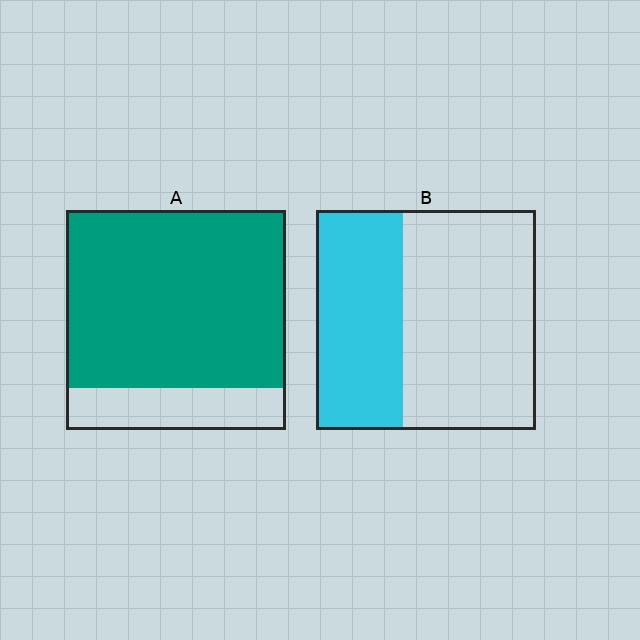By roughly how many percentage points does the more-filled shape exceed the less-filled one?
By roughly 40 percentage points (A over B).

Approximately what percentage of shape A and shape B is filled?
A is approximately 80% and B is approximately 40%.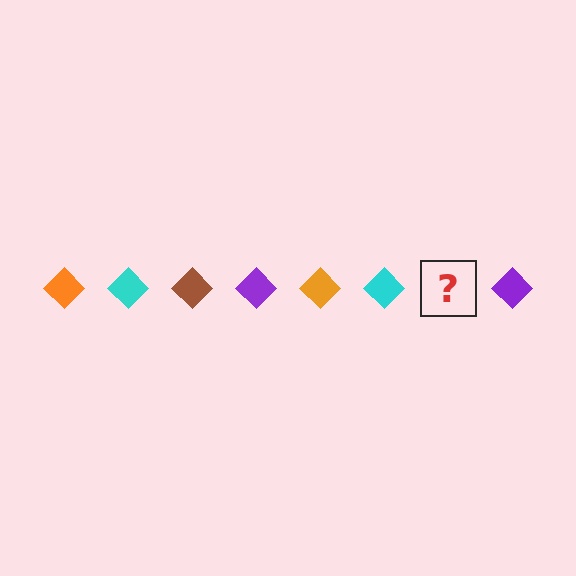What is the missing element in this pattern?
The missing element is a brown diamond.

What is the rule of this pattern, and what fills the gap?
The rule is that the pattern cycles through orange, cyan, brown, purple diamonds. The gap should be filled with a brown diamond.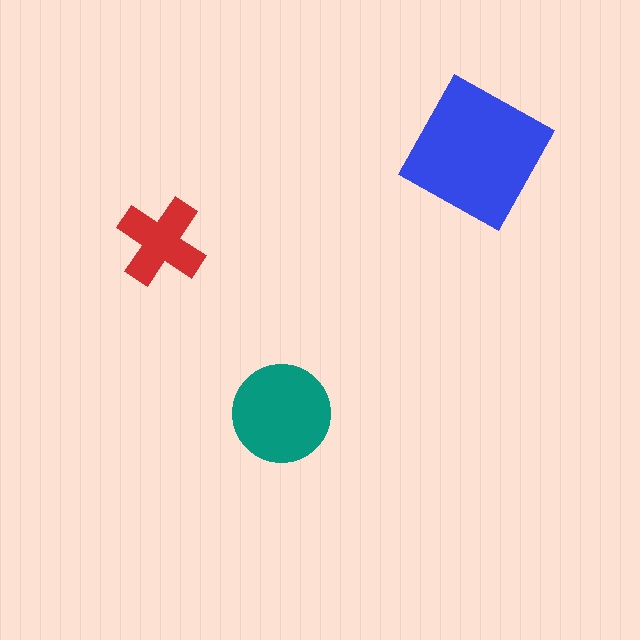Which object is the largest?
The blue square.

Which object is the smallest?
The red cross.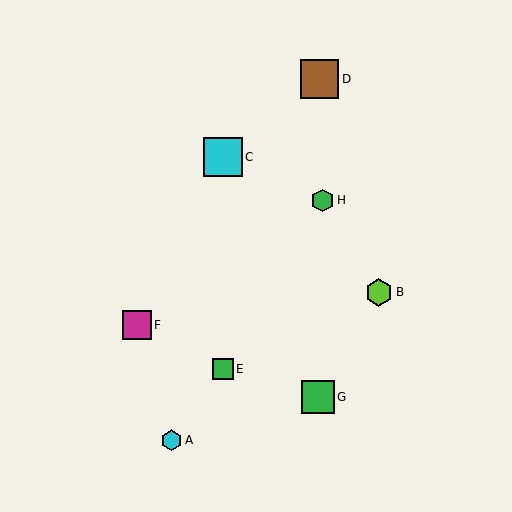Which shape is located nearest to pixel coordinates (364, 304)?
The lime hexagon (labeled B) at (379, 292) is nearest to that location.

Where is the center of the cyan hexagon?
The center of the cyan hexagon is at (171, 440).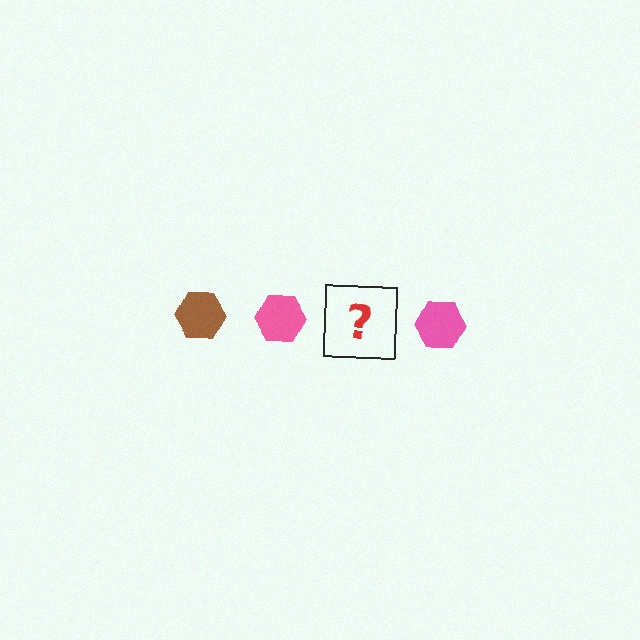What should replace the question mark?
The question mark should be replaced with a brown hexagon.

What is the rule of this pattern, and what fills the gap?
The rule is that the pattern cycles through brown, pink hexagons. The gap should be filled with a brown hexagon.